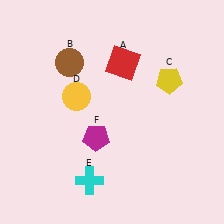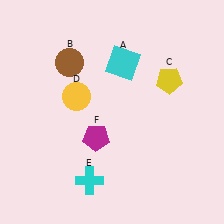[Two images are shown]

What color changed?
The square (A) changed from red in Image 1 to cyan in Image 2.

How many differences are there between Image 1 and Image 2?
There is 1 difference between the two images.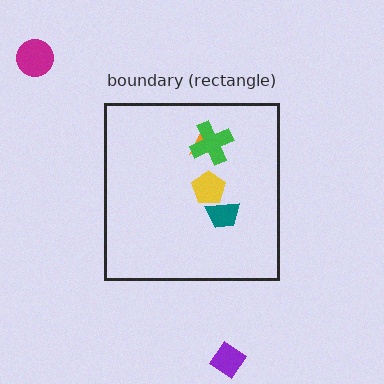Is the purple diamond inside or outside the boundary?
Outside.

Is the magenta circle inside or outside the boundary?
Outside.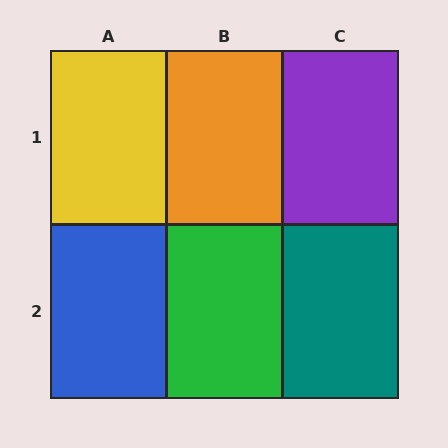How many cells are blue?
1 cell is blue.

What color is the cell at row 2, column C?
Teal.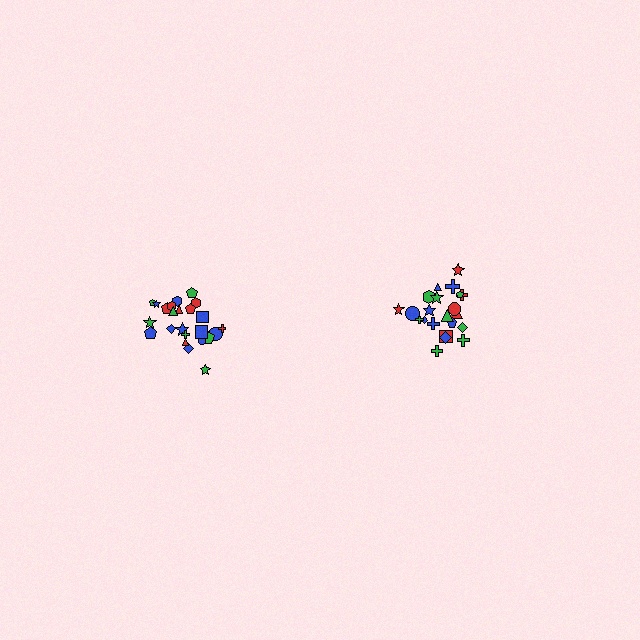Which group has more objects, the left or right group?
The left group.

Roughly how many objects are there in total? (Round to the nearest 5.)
Roughly 45 objects in total.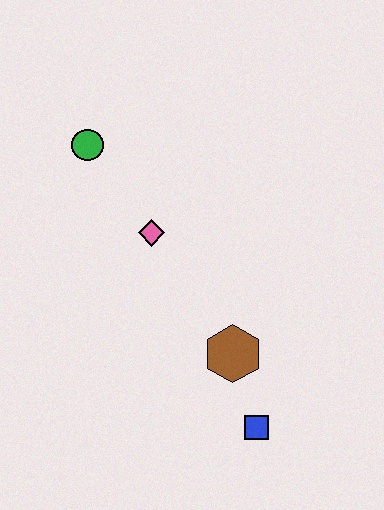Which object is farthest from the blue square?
The green circle is farthest from the blue square.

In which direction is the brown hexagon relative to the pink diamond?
The brown hexagon is below the pink diamond.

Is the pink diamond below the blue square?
No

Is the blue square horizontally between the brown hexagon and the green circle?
No